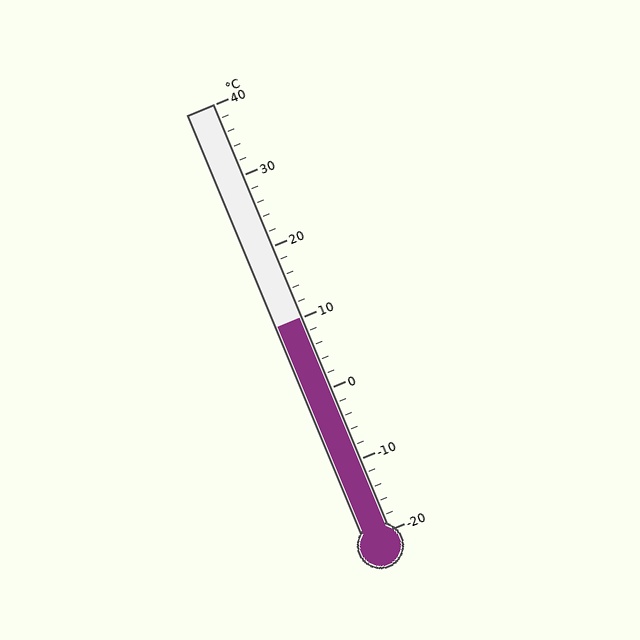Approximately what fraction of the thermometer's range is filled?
The thermometer is filled to approximately 50% of its range.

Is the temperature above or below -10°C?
The temperature is above -10°C.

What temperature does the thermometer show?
The thermometer shows approximately 10°C.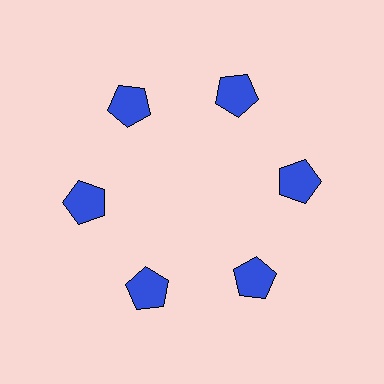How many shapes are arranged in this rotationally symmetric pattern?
There are 6 shapes, arranged in 6 groups of 1.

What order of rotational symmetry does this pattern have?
This pattern has 6-fold rotational symmetry.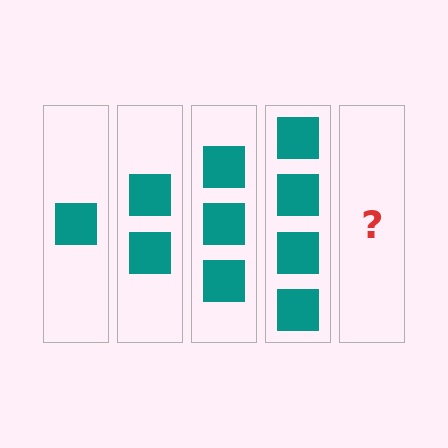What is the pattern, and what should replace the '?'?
The pattern is that each step adds one more square. The '?' should be 5 squares.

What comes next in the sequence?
The next element should be 5 squares.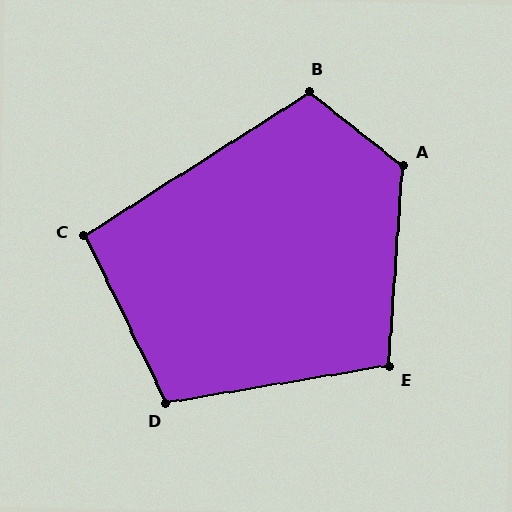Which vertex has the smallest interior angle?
C, at approximately 97 degrees.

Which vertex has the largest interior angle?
A, at approximately 124 degrees.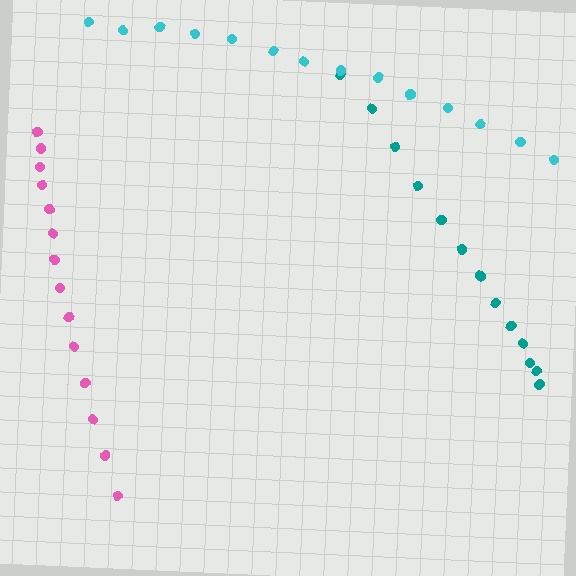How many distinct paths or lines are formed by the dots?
There are 3 distinct paths.